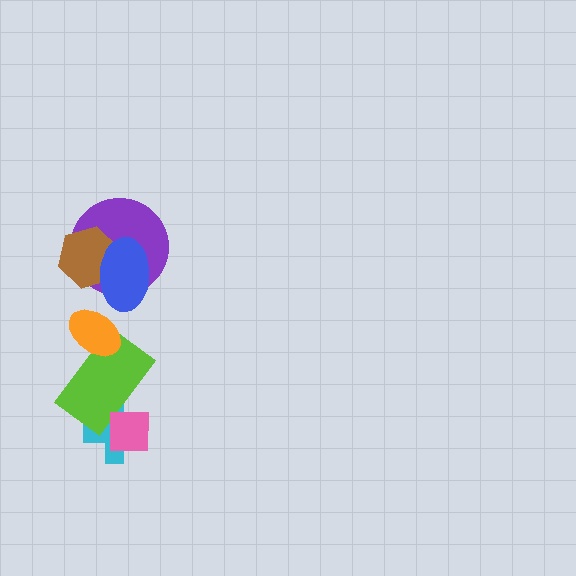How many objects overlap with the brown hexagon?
2 objects overlap with the brown hexagon.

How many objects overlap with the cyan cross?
2 objects overlap with the cyan cross.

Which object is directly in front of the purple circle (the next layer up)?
The brown hexagon is directly in front of the purple circle.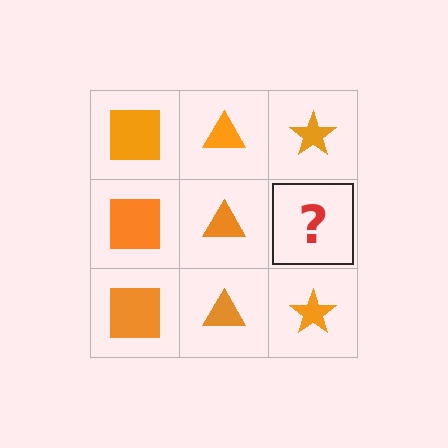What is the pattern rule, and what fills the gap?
The rule is that each column has a consistent shape. The gap should be filled with an orange star.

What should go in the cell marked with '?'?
The missing cell should contain an orange star.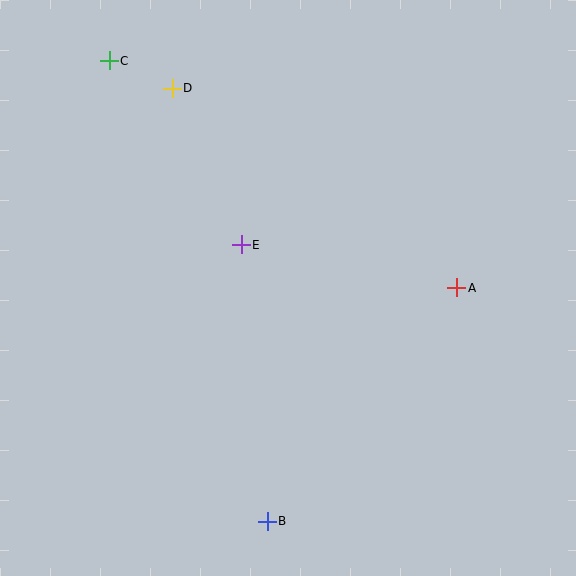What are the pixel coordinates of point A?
Point A is at (457, 288).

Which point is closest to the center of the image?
Point E at (241, 245) is closest to the center.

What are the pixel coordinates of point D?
Point D is at (172, 88).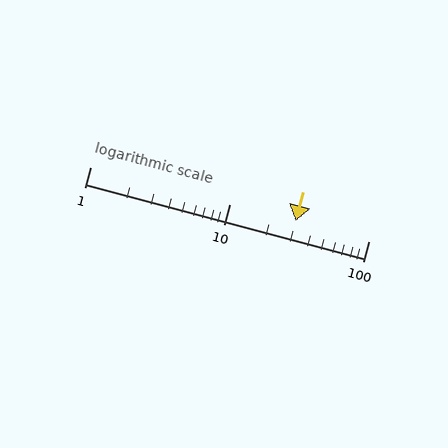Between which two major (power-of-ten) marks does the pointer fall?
The pointer is between 10 and 100.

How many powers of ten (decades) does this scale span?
The scale spans 2 decades, from 1 to 100.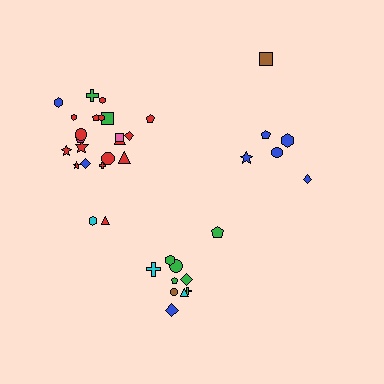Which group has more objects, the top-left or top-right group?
The top-left group.